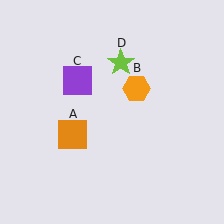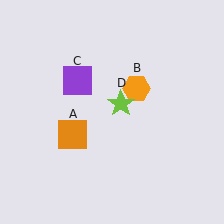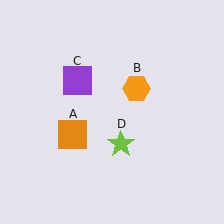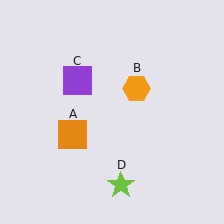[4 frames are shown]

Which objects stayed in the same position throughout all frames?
Orange square (object A) and orange hexagon (object B) and purple square (object C) remained stationary.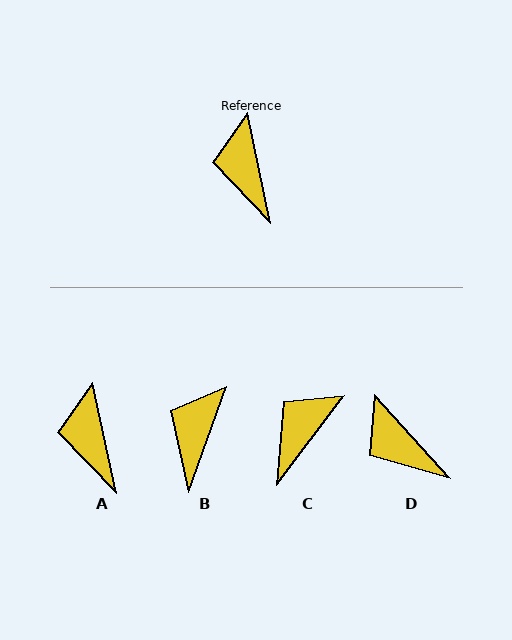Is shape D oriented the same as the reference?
No, it is off by about 30 degrees.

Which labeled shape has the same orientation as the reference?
A.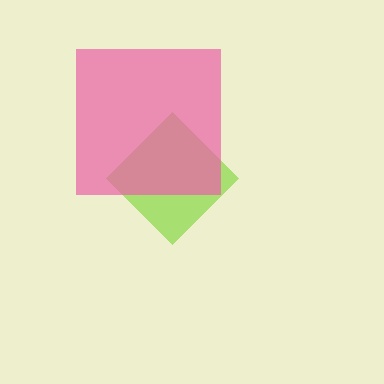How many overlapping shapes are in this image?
There are 2 overlapping shapes in the image.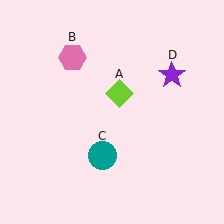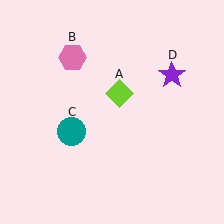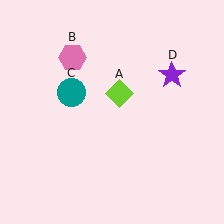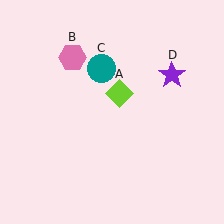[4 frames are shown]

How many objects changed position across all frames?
1 object changed position: teal circle (object C).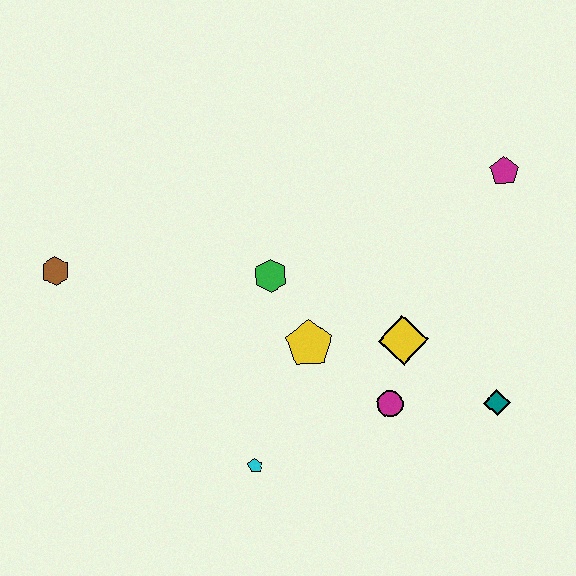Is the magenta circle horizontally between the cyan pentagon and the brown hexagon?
No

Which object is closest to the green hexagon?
The yellow pentagon is closest to the green hexagon.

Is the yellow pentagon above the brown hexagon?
No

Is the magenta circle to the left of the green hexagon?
No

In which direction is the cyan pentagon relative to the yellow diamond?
The cyan pentagon is to the left of the yellow diamond.